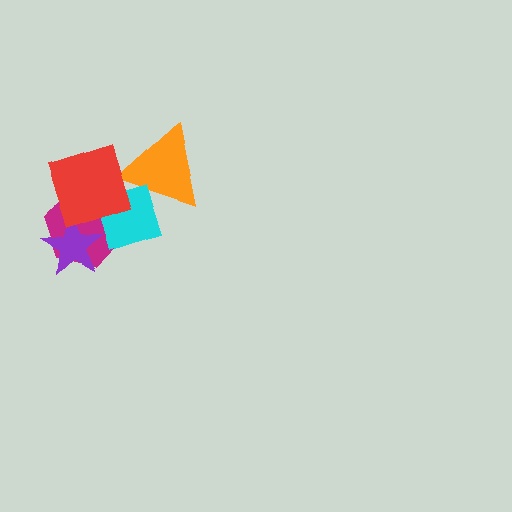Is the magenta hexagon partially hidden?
Yes, it is partially covered by another shape.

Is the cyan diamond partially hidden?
Yes, it is partially covered by another shape.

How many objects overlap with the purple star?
3 objects overlap with the purple star.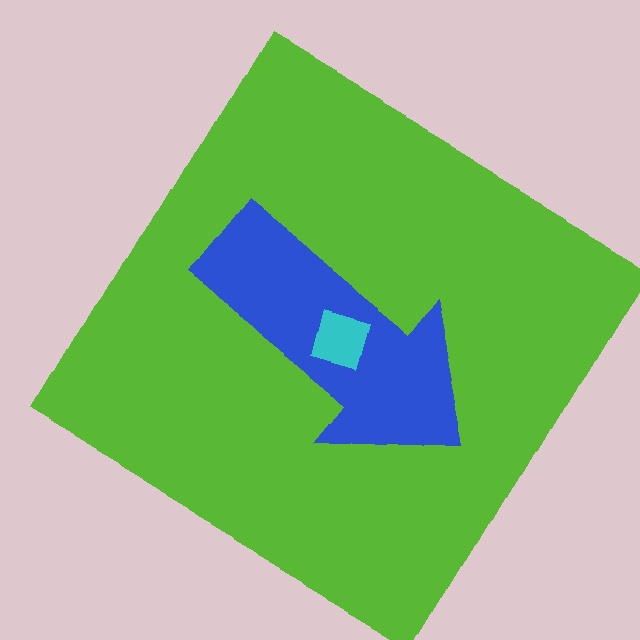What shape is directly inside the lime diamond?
The blue arrow.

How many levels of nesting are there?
3.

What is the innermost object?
The cyan diamond.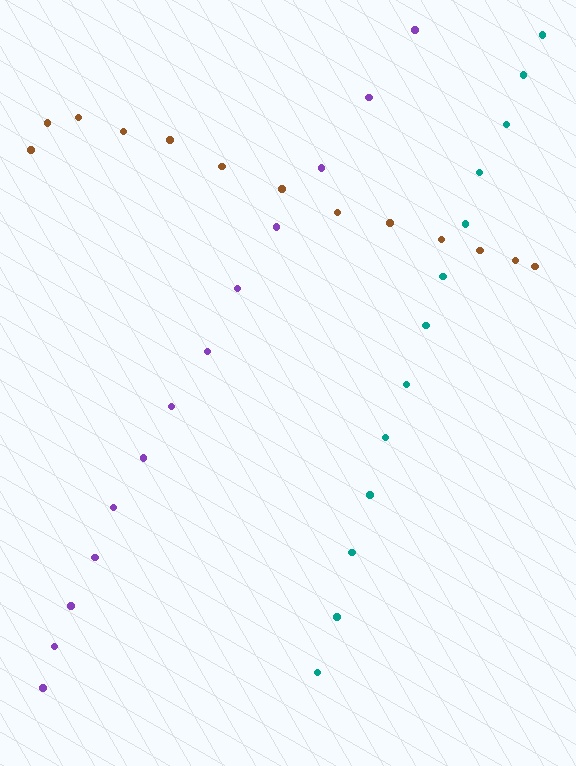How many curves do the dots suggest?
There are 3 distinct paths.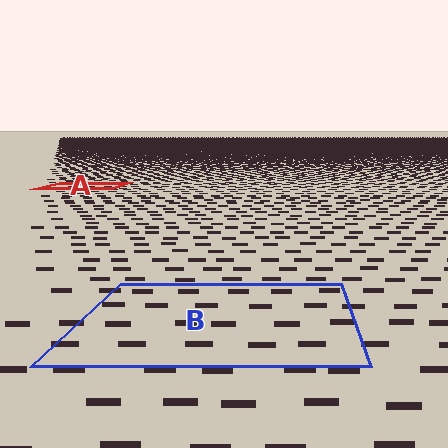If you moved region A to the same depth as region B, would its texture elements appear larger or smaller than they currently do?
They would appear larger. At a closer depth, the same texture elements are projected at a bigger on-screen size.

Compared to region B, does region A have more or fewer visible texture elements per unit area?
Region A has more texture elements per unit area — they are packed more densely because it is farther away.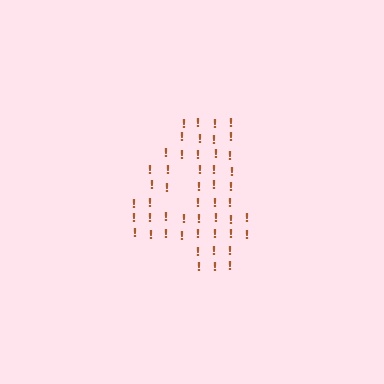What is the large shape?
The large shape is the digit 4.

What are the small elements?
The small elements are exclamation marks.